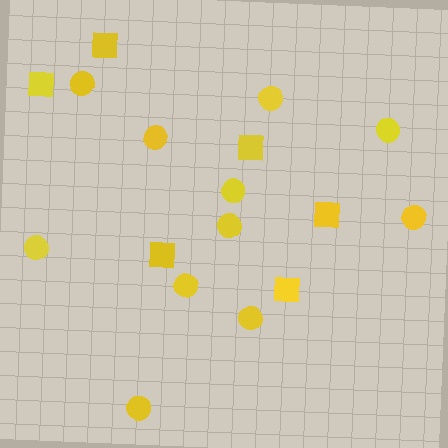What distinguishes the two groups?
There are 2 groups: one group of circles (11) and one group of squares (6).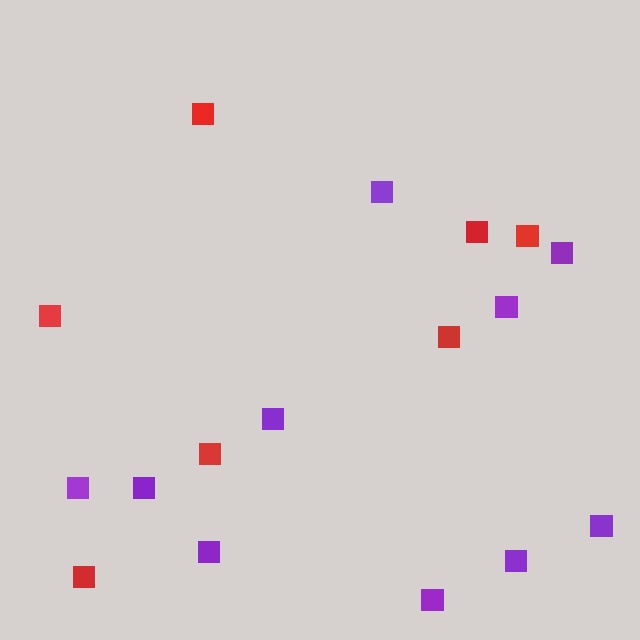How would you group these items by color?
There are 2 groups: one group of red squares (7) and one group of purple squares (10).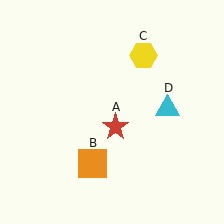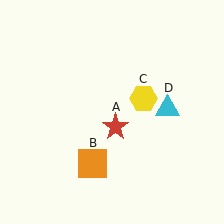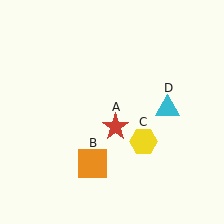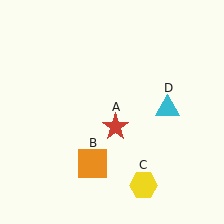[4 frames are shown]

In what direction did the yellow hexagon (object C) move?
The yellow hexagon (object C) moved down.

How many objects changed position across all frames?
1 object changed position: yellow hexagon (object C).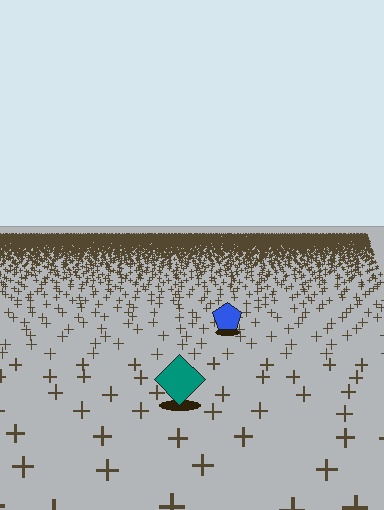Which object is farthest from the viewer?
The blue pentagon is farthest from the viewer. It appears smaller and the ground texture around it is denser.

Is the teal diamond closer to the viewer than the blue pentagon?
Yes. The teal diamond is closer — you can tell from the texture gradient: the ground texture is coarser near it.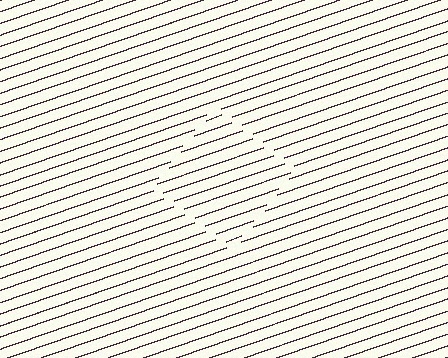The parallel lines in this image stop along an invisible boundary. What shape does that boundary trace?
An illusory square. The interior of the shape contains the same grating, shifted by half a period — the contour is defined by the phase discontinuity where line-ends from the inner and outer gratings abut.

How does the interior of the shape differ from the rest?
The interior of the shape contains the same grating, shifted by half a period — the contour is defined by the phase discontinuity where line-ends from the inner and outer gratings abut.